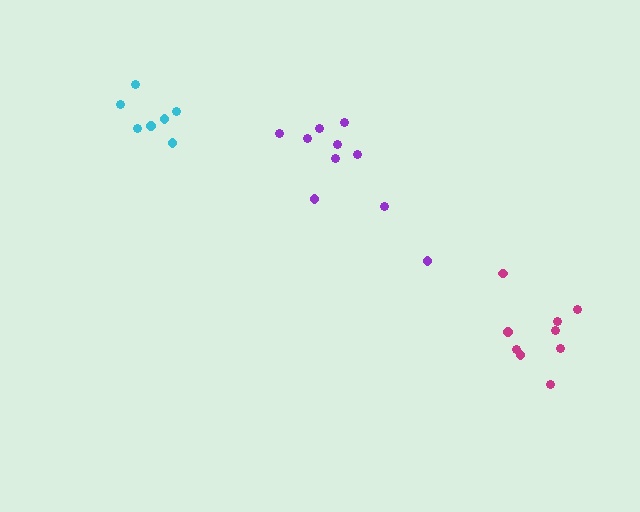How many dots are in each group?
Group 1: 7 dots, Group 2: 10 dots, Group 3: 9 dots (26 total).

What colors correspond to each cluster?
The clusters are colored: cyan, purple, magenta.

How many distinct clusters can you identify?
There are 3 distinct clusters.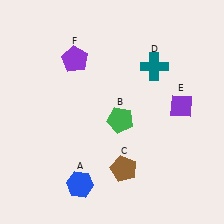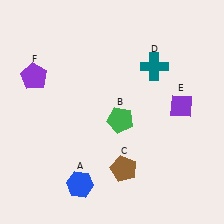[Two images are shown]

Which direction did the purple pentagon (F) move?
The purple pentagon (F) moved left.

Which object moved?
The purple pentagon (F) moved left.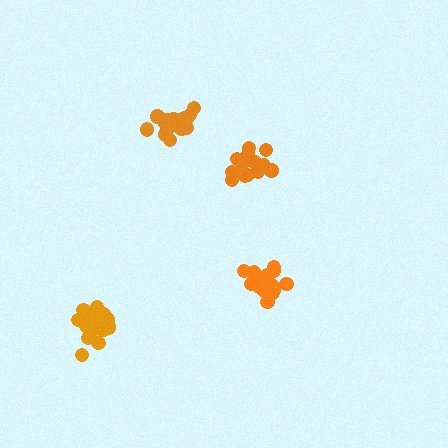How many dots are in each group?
Group 1: 18 dots, Group 2: 18 dots, Group 3: 15 dots, Group 4: 21 dots (72 total).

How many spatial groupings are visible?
There are 4 spatial groupings.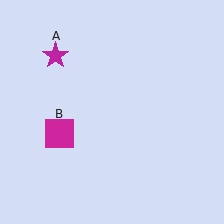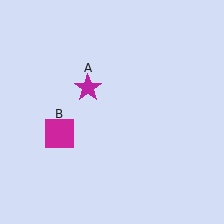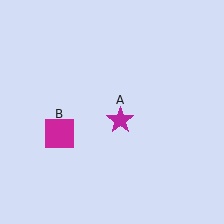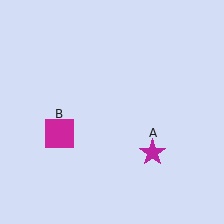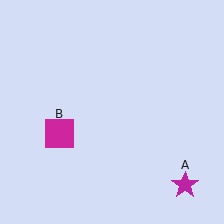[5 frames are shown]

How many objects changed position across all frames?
1 object changed position: magenta star (object A).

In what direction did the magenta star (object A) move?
The magenta star (object A) moved down and to the right.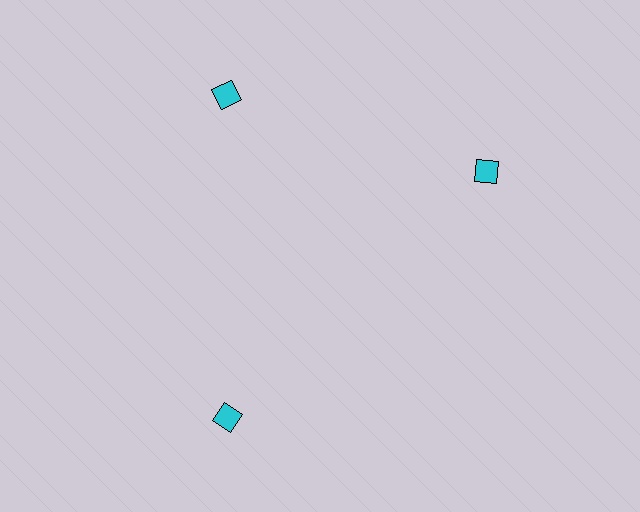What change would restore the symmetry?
The symmetry would be restored by rotating it back into even spacing with its neighbors so that all 3 squares sit at equal angles and equal distance from the center.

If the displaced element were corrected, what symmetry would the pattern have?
It would have 3-fold rotational symmetry — the pattern would map onto itself every 120 degrees.